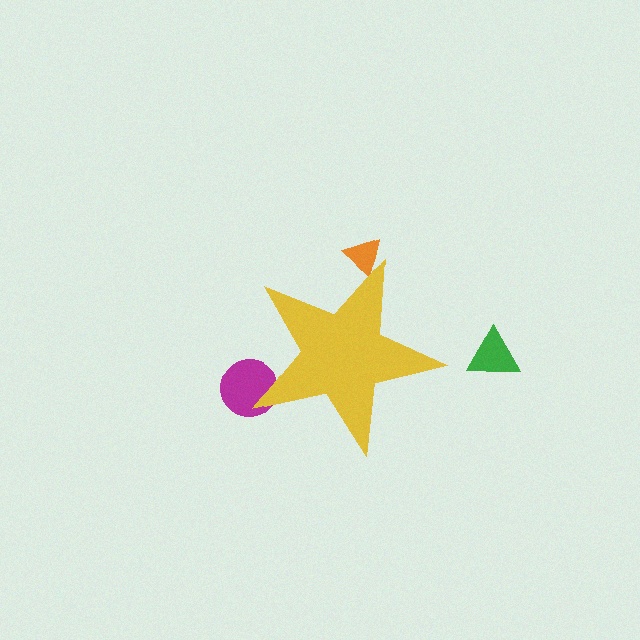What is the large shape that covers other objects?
A yellow star.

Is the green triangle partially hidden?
No, the green triangle is fully visible.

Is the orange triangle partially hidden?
Yes, the orange triangle is partially hidden behind the yellow star.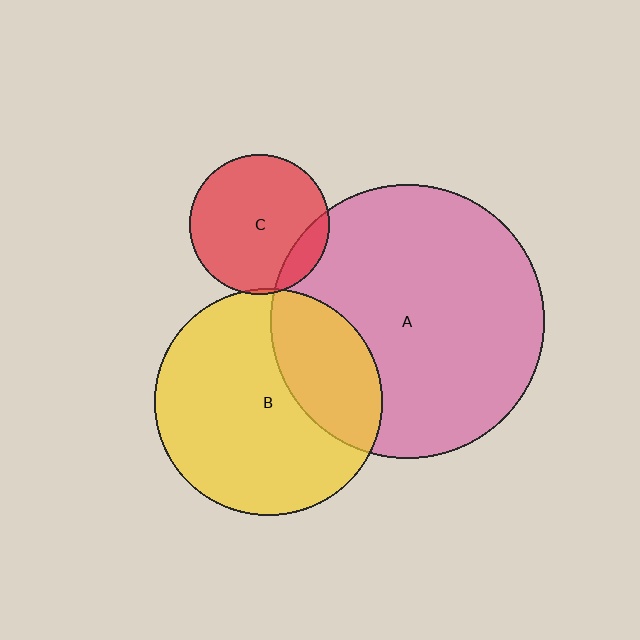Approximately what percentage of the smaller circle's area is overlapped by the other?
Approximately 5%.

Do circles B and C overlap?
Yes.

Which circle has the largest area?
Circle A (pink).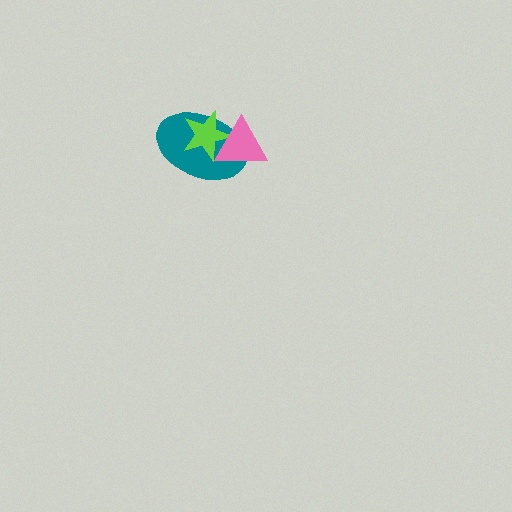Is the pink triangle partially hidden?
No, no other shape covers it.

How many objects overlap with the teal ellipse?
2 objects overlap with the teal ellipse.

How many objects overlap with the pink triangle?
2 objects overlap with the pink triangle.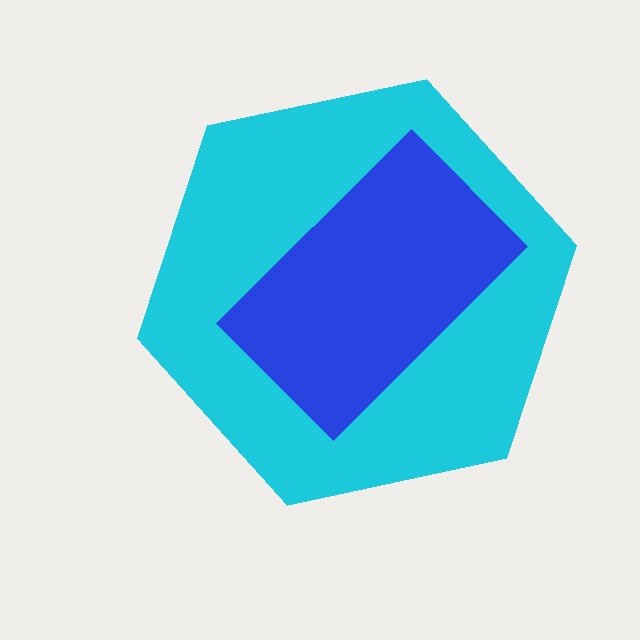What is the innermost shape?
The blue rectangle.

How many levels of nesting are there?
2.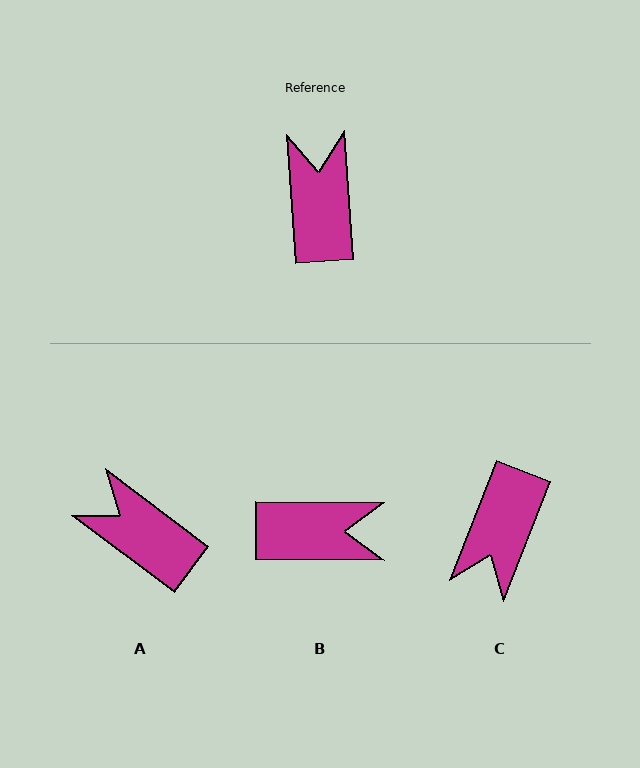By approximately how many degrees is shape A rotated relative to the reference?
Approximately 49 degrees counter-clockwise.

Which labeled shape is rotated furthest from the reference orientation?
C, about 155 degrees away.